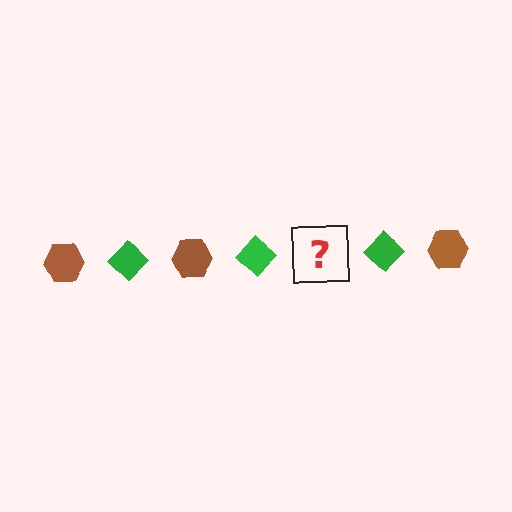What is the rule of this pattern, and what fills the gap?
The rule is that the pattern alternates between brown hexagon and green diamond. The gap should be filled with a brown hexagon.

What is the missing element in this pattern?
The missing element is a brown hexagon.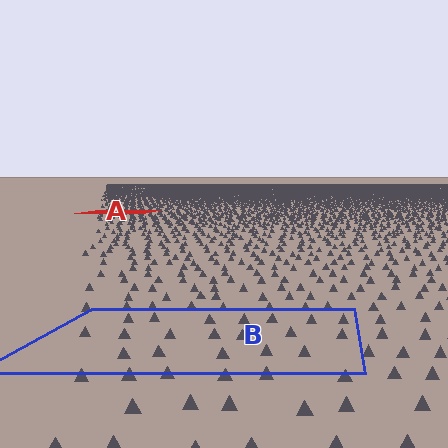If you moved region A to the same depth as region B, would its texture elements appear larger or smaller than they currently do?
They would appear larger. At a closer depth, the same texture elements are projected at a bigger on-screen size.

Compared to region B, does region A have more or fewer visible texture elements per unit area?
Region A has more texture elements per unit area — they are packed more densely because it is farther away.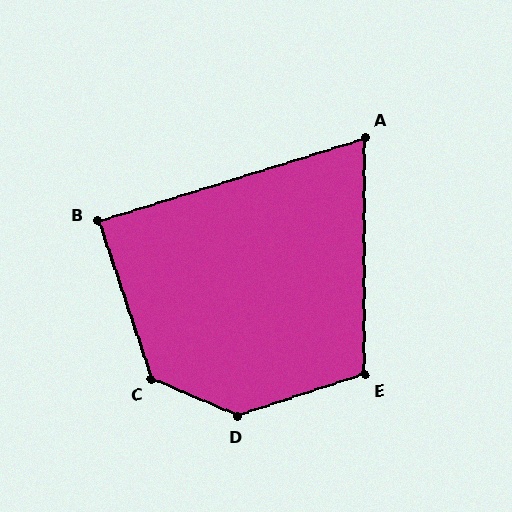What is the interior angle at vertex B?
Approximately 89 degrees (approximately right).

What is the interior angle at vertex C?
Approximately 132 degrees (obtuse).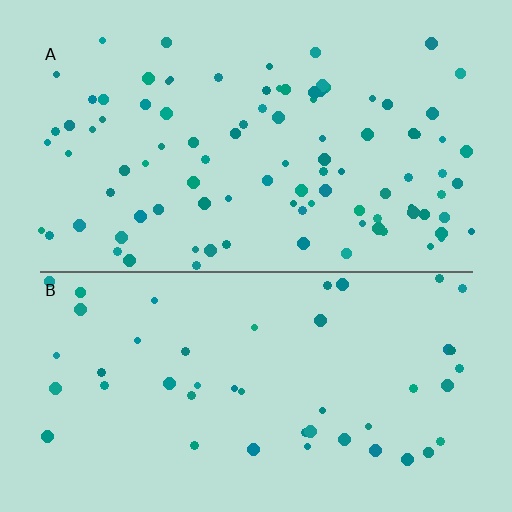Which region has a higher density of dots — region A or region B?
A (the top).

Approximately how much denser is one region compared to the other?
Approximately 2.1× — region A over region B.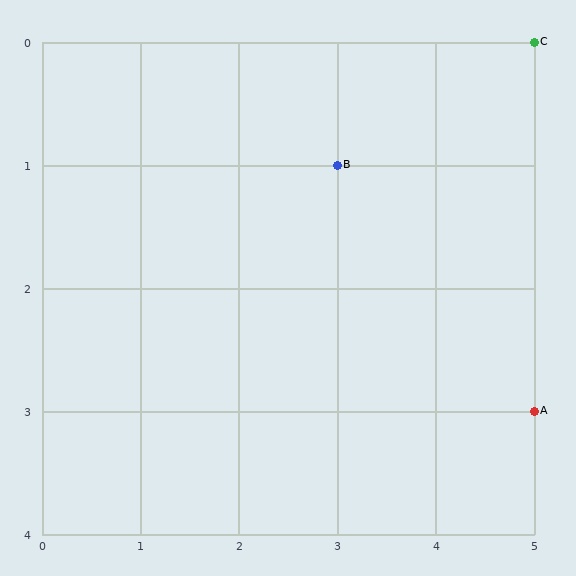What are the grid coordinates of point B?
Point B is at grid coordinates (3, 1).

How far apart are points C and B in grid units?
Points C and B are 2 columns and 1 row apart (about 2.2 grid units diagonally).